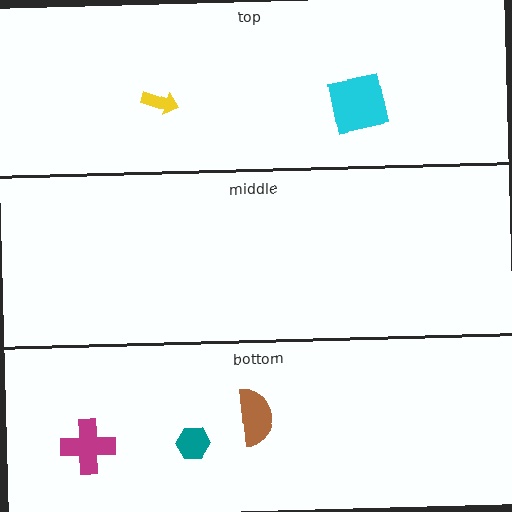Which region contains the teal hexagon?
The bottom region.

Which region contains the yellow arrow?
The top region.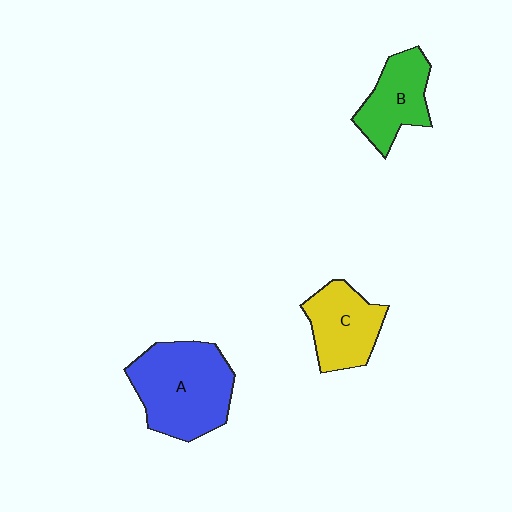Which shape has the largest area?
Shape A (blue).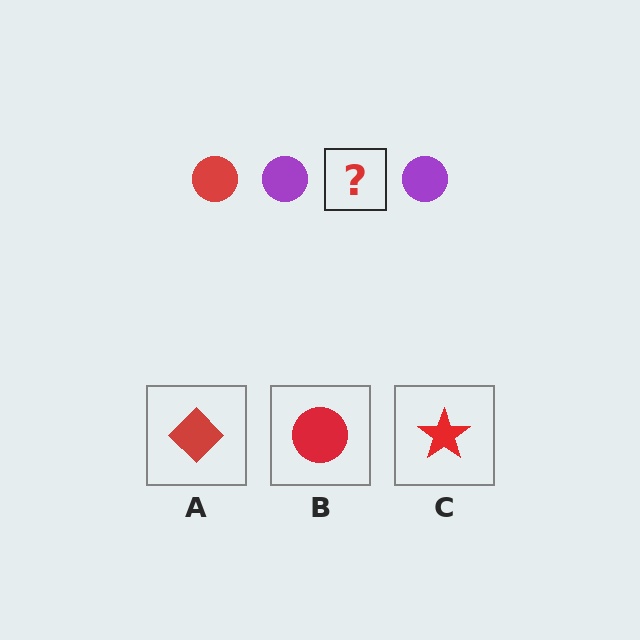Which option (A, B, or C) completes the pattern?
B.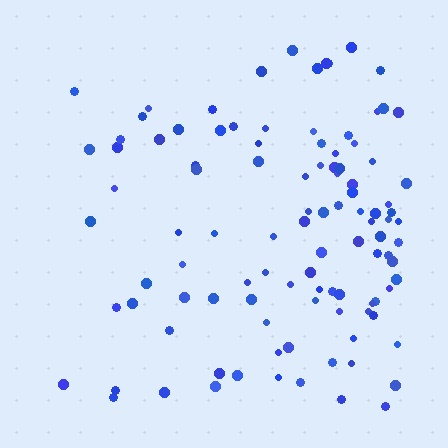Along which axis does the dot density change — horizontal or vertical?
Horizontal.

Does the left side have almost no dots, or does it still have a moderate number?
Still a moderate number, just noticeably fewer than the right.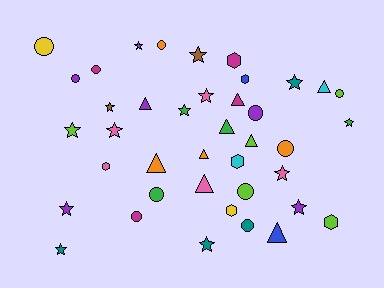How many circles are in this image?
There are 11 circles.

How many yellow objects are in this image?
There are 2 yellow objects.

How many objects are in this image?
There are 40 objects.